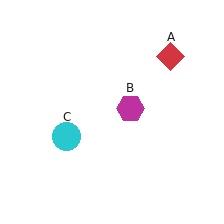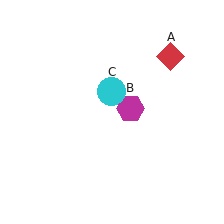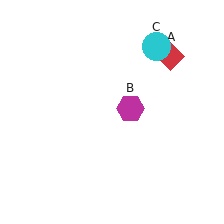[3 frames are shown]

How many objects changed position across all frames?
1 object changed position: cyan circle (object C).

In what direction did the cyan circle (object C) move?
The cyan circle (object C) moved up and to the right.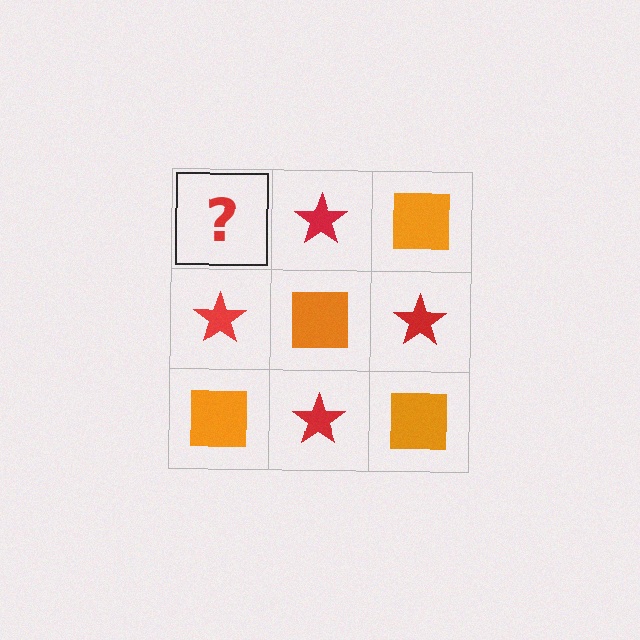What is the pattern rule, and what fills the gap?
The rule is that it alternates orange square and red star in a checkerboard pattern. The gap should be filled with an orange square.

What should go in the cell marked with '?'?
The missing cell should contain an orange square.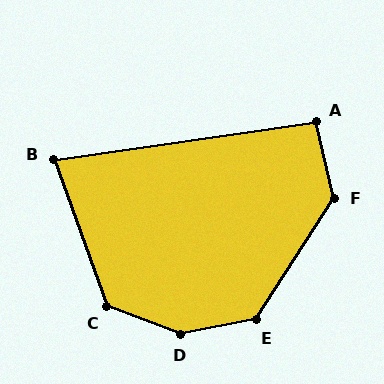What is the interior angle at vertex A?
Approximately 95 degrees (obtuse).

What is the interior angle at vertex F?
Approximately 134 degrees (obtuse).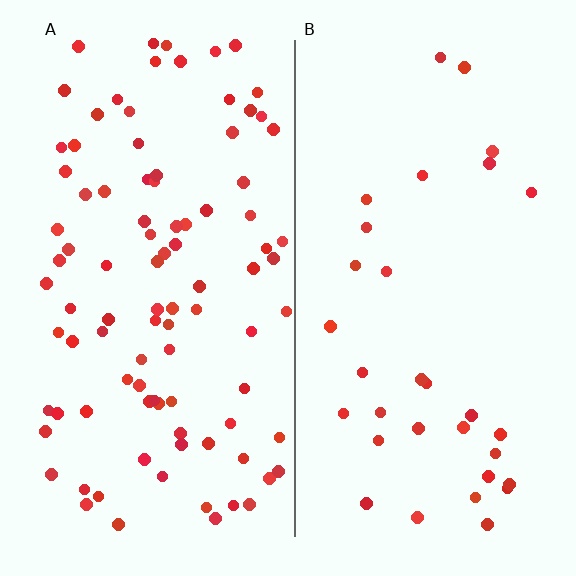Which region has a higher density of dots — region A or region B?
A (the left).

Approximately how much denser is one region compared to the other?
Approximately 3.0× — region A over region B.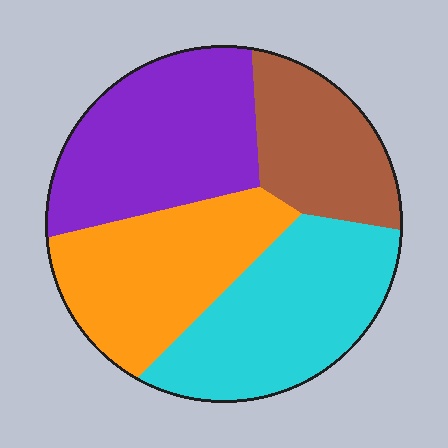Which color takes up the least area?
Brown, at roughly 20%.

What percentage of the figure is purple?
Purple takes up about one quarter (1/4) of the figure.